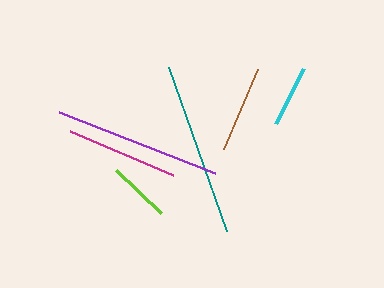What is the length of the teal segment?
The teal segment is approximately 174 pixels long.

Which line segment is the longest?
The teal line is the longest at approximately 174 pixels.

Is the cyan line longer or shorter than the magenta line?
The magenta line is longer than the cyan line.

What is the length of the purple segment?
The purple segment is approximately 167 pixels long.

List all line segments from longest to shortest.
From longest to shortest: teal, purple, magenta, brown, lime, cyan.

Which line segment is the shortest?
The cyan line is the shortest at approximately 62 pixels.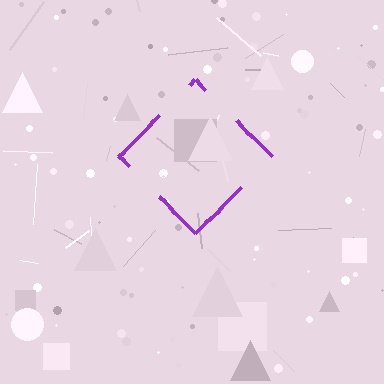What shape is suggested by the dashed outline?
The dashed outline suggests a diamond.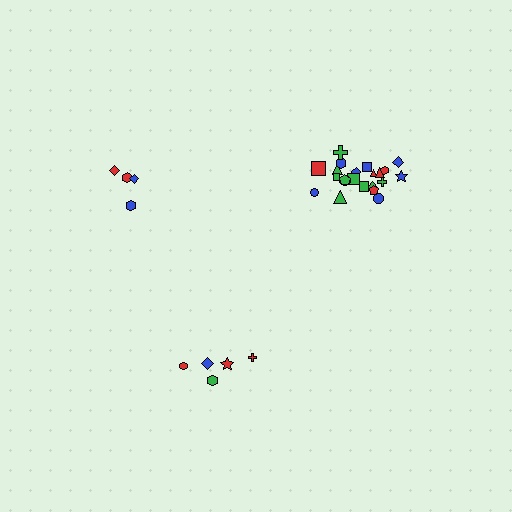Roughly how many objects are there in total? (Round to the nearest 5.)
Roughly 30 objects in total.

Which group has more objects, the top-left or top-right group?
The top-right group.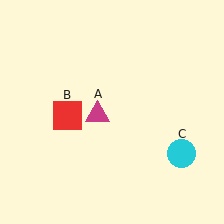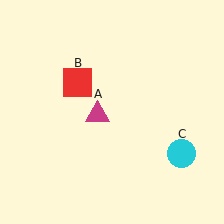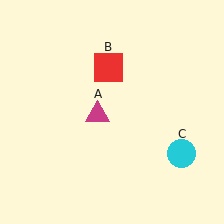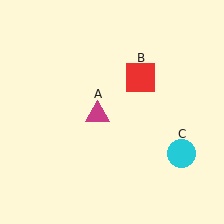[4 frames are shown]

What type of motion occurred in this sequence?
The red square (object B) rotated clockwise around the center of the scene.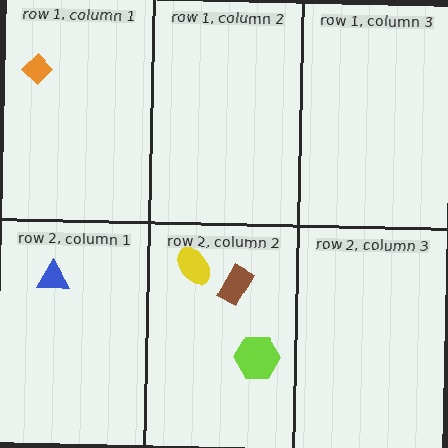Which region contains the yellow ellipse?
The row 2, column 2 region.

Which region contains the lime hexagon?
The row 2, column 2 region.